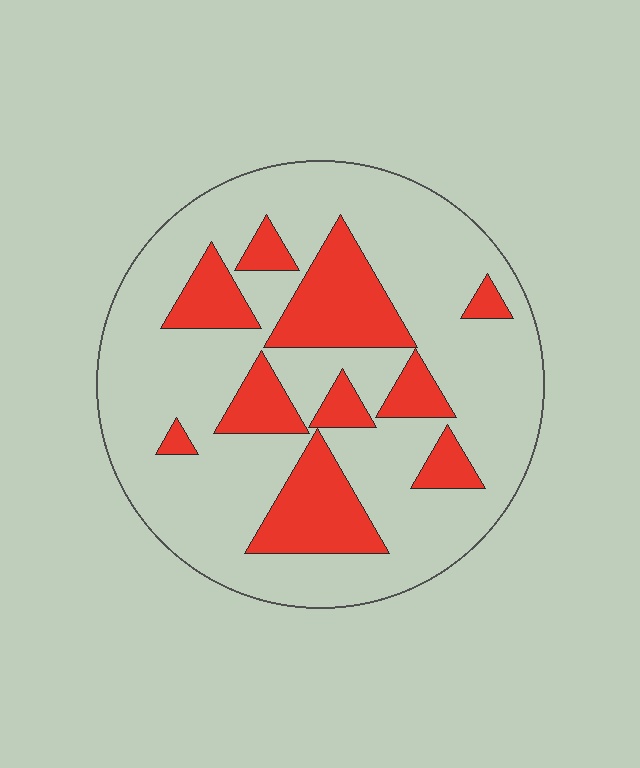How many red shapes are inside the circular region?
10.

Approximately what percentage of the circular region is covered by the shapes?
Approximately 25%.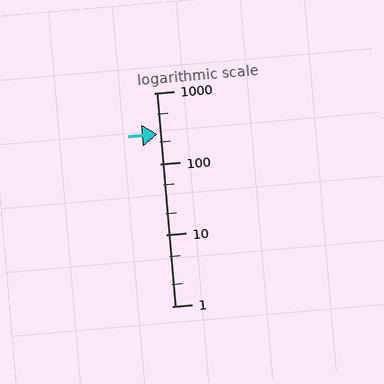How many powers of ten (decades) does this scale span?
The scale spans 3 decades, from 1 to 1000.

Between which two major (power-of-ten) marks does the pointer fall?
The pointer is between 100 and 1000.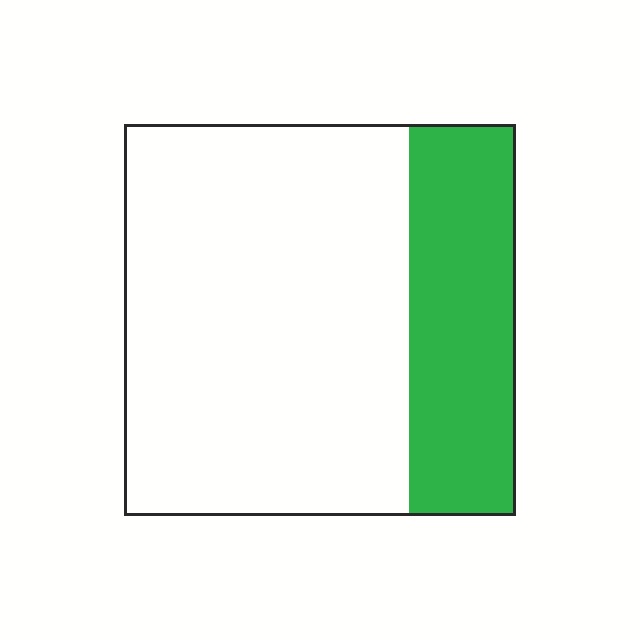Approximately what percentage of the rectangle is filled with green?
Approximately 25%.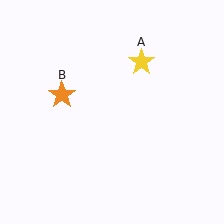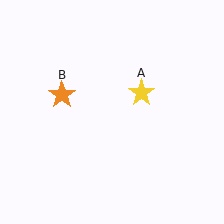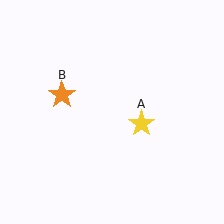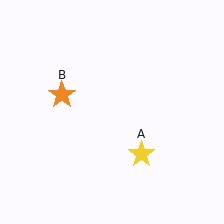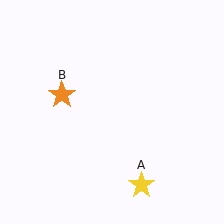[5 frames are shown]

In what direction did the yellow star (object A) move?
The yellow star (object A) moved down.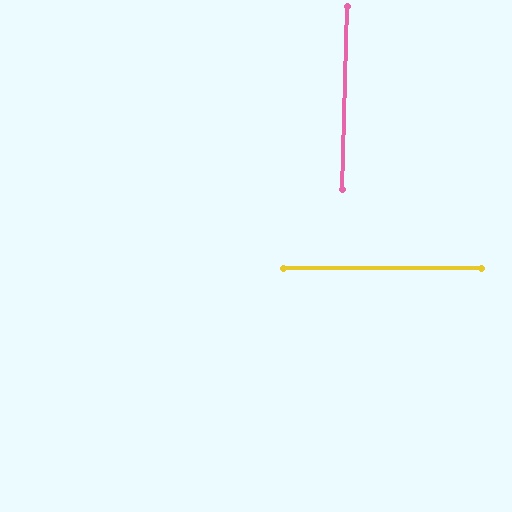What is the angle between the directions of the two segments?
Approximately 88 degrees.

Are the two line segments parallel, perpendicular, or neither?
Perpendicular — they meet at approximately 88°.